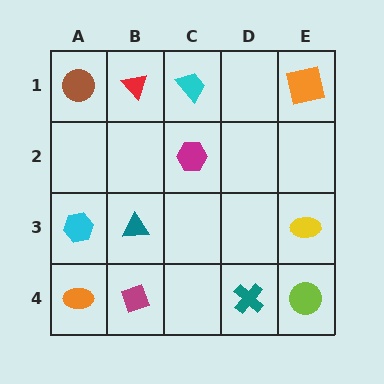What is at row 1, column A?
A brown circle.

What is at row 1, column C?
A cyan trapezoid.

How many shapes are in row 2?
1 shape.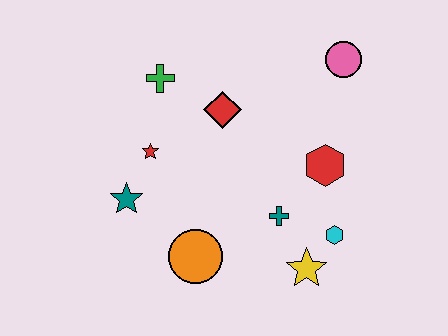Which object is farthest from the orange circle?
The pink circle is farthest from the orange circle.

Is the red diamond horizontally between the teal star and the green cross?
No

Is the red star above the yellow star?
Yes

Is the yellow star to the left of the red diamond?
No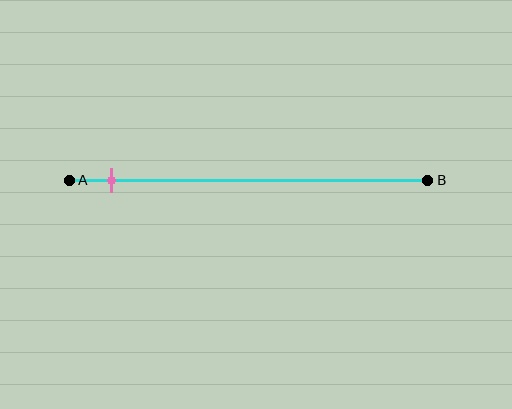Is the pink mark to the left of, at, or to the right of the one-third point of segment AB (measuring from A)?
The pink mark is to the left of the one-third point of segment AB.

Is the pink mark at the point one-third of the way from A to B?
No, the mark is at about 10% from A, not at the 33% one-third point.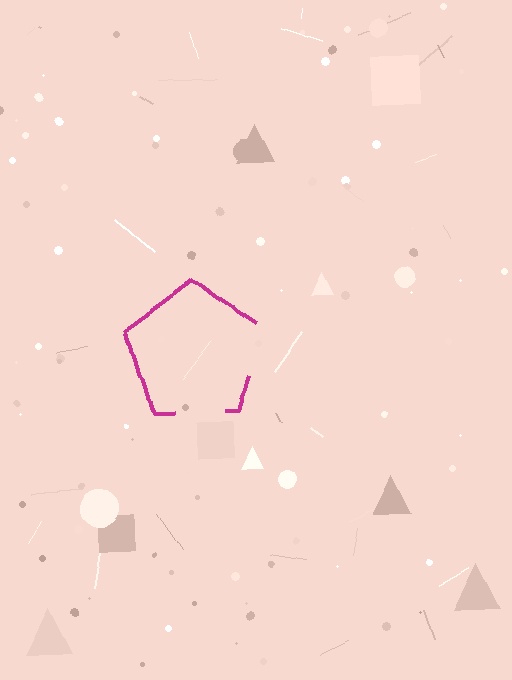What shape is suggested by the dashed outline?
The dashed outline suggests a pentagon.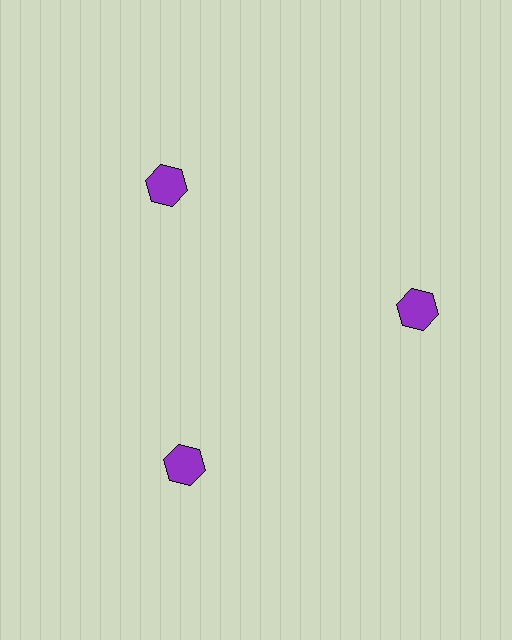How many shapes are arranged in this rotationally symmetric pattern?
There are 3 shapes, arranged in 3 groups of 1.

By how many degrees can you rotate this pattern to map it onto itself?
The pattern maps onto itself every 120 degrees of rotation.